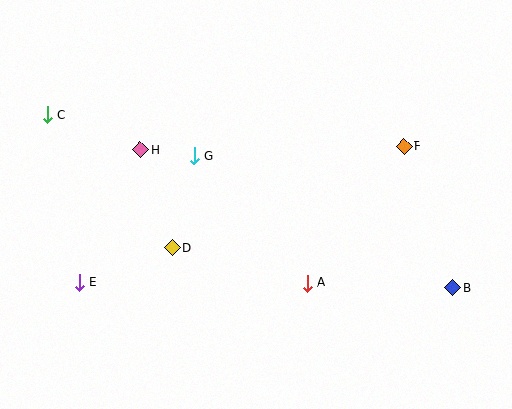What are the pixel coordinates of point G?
Point G is at (194, 156).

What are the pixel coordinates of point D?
Point D is at (172, 248).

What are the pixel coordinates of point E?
Point E is at (79, 283).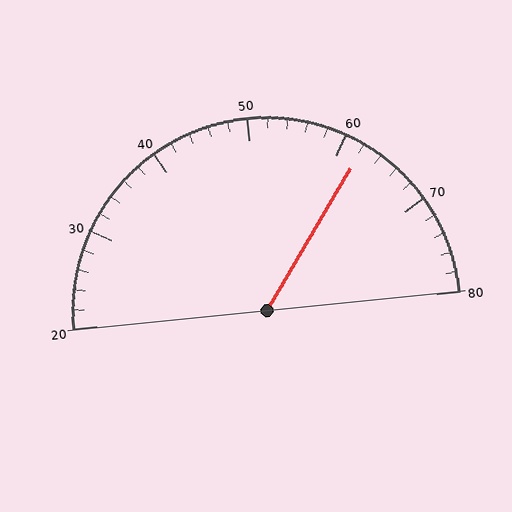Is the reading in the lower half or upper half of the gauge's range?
The reading is in the upper half of the range (20 to 80).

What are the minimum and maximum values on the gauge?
The gauge ranges from 20 to 80.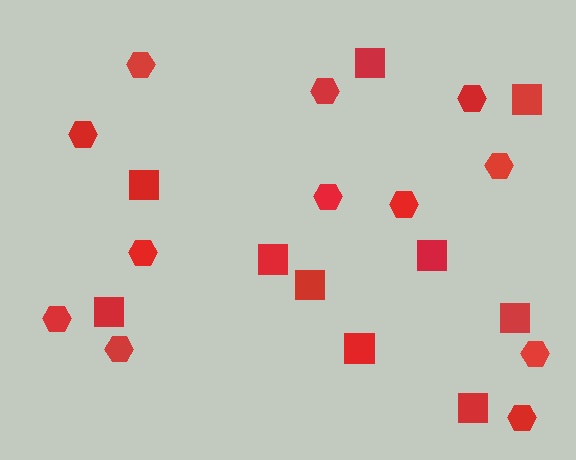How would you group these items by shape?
There are 2 groups: one group of hexagons (12) and one group of squares (10).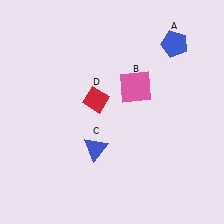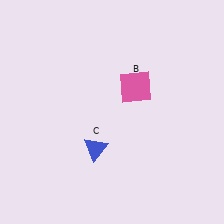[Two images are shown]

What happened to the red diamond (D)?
The red diamond (D) was removed in Image 2. It was in the top-left area of Image 1.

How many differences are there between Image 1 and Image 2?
There are 2 differences between the two images.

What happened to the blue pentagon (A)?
The blue pentagon (A) was removed in Image 2. It was in the top-right area of Image 1.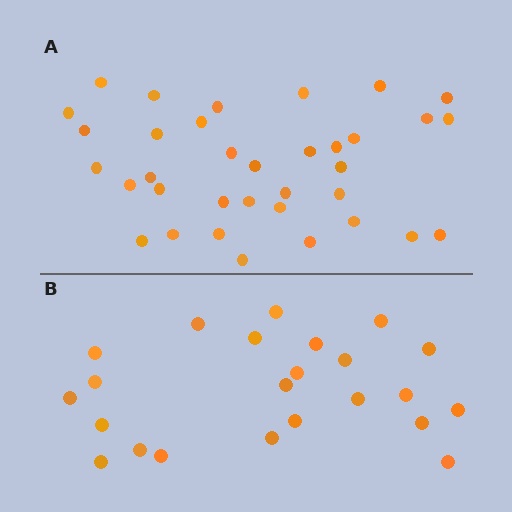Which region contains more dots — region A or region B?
Region A (the top region) has more dots.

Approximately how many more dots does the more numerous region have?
Region A has roughly 12 or so more dots than region B.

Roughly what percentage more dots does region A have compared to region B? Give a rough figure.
About 50% more.